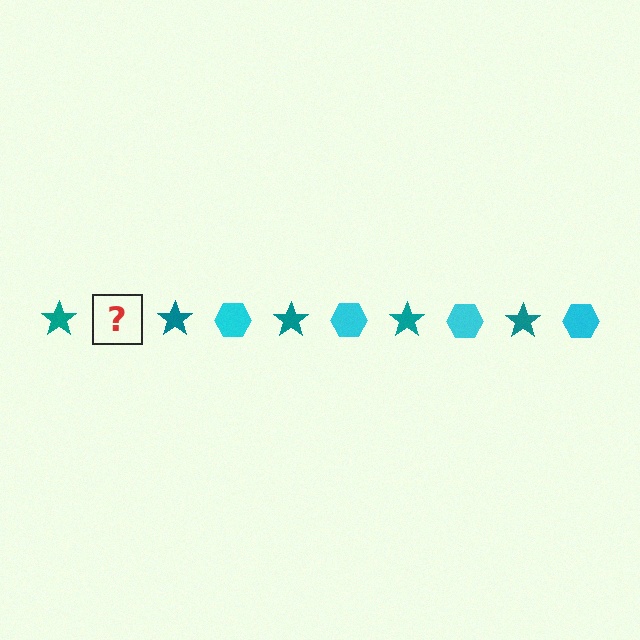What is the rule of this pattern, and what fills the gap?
The rule is that the pattern alternates between teal star and cyan hexagon. The gap should be filled with a cyan hexagon.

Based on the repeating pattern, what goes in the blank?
The blank should be a cyan hexagon.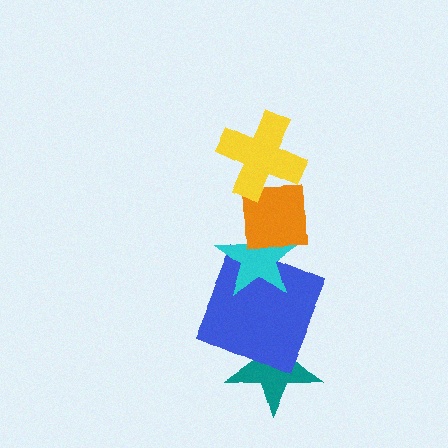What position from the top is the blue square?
The blue square is 4th from the top.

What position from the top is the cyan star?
The cyan star is 3rd from the top.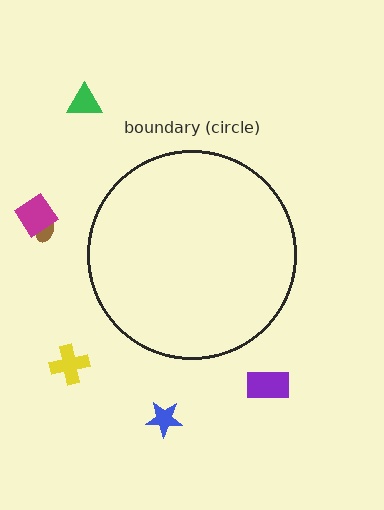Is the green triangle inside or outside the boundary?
Outside.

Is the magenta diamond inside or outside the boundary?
Outside.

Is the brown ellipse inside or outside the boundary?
Outside.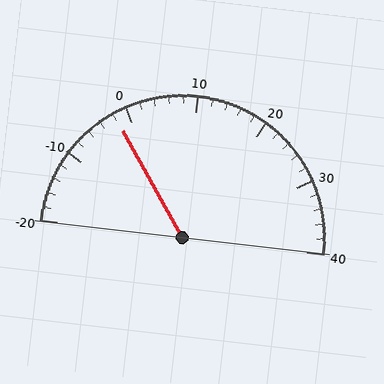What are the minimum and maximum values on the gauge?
The gauge ranges from -20 to 40.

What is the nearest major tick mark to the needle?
The nearest major tick mark is 0.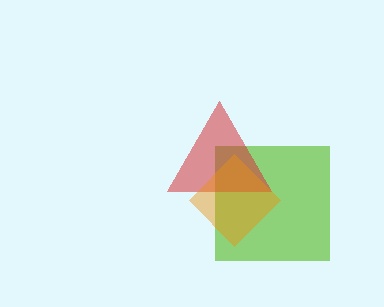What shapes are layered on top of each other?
The layered shapes are: a lime square, a red triangle, an orange diamond.